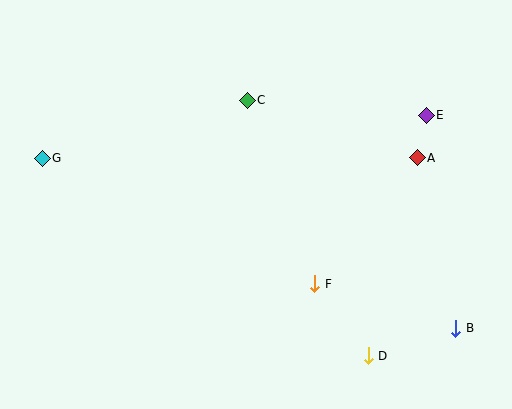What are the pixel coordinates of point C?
Point C is at (247, 100).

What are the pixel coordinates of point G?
Point G is at (42, 158).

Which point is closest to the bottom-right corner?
Point B is closest to the bottom-right corner.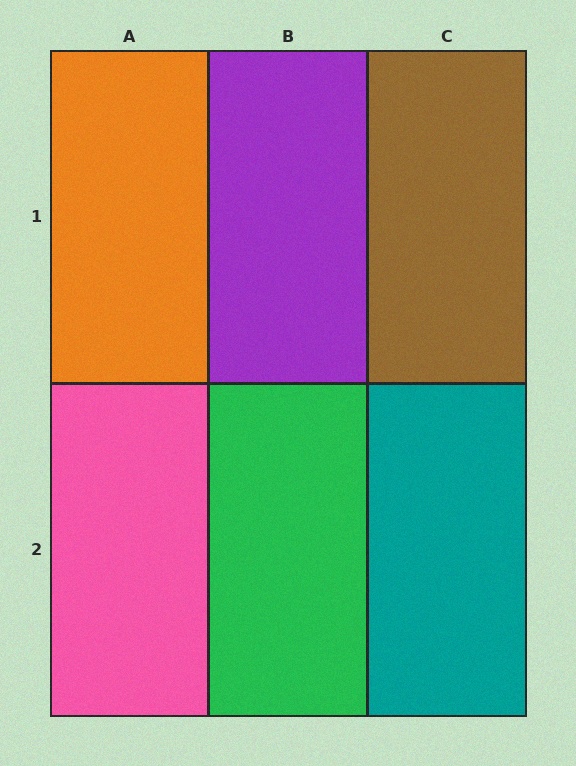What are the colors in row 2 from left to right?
Pink, green, teal.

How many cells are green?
1 cell is green.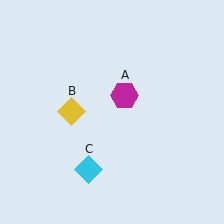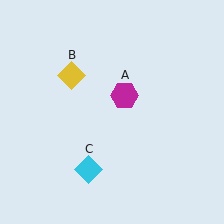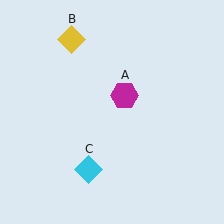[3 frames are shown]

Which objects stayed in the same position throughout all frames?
Magenta hexagon (object A) and cyan diamond (object C) remained stationary.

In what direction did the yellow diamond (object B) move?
The yellow diamond (object B) moved up.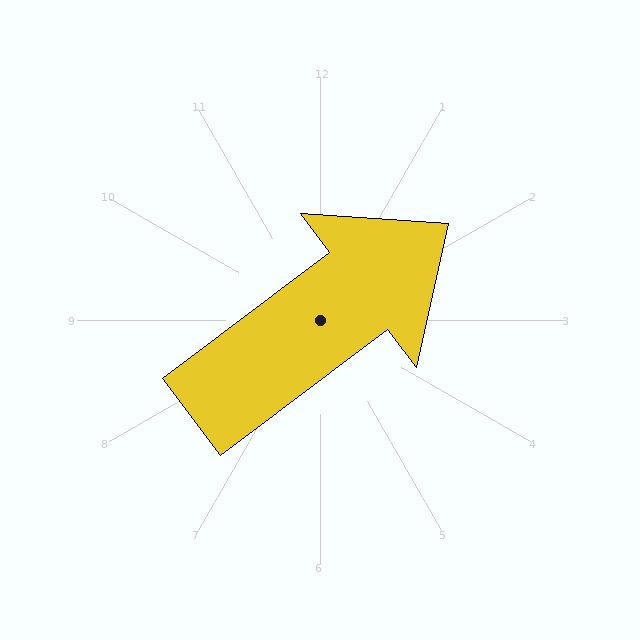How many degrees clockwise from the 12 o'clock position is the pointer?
Approximately 53 degrees.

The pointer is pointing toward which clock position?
Roughly 2 o'clock.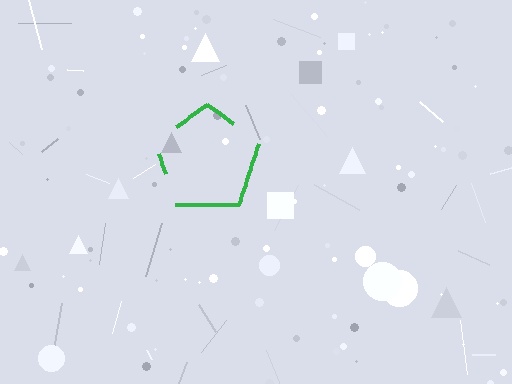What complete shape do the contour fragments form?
The contour fragments form a pentagon.